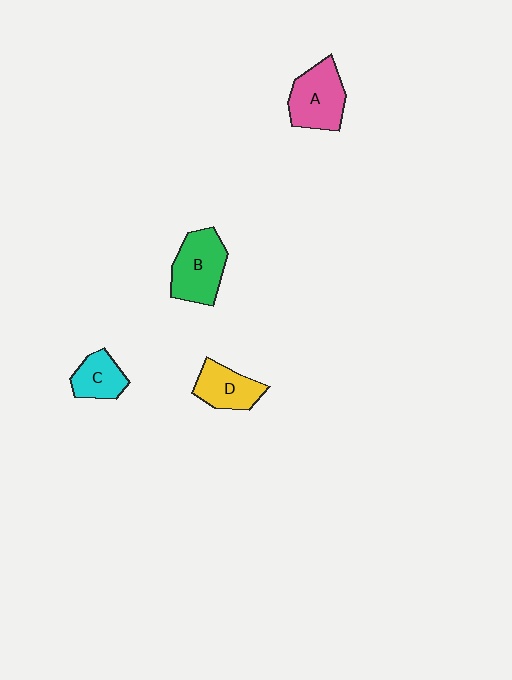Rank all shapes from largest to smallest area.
From largest to smallest: B (green), A (pink), D (yellow), C (cyan).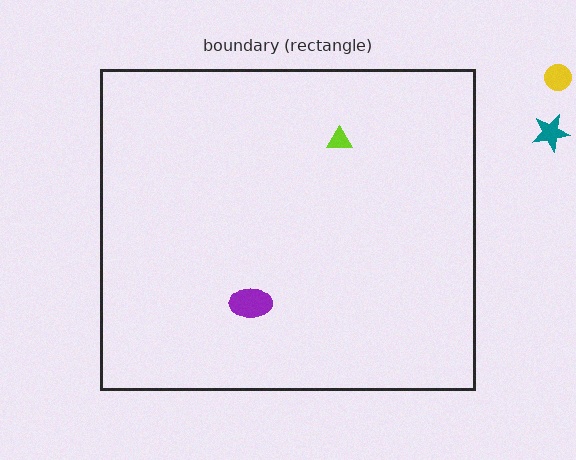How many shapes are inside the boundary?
2 inside, 2 outside.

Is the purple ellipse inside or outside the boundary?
Inside.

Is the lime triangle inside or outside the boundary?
Inside.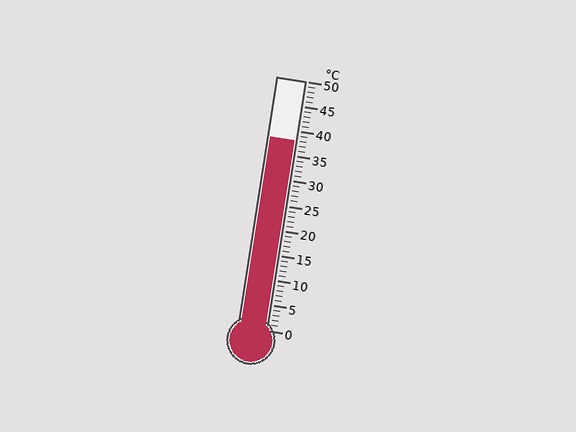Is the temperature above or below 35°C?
The temperature is above 35°C.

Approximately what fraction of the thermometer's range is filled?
The thermometer is filled to approximately 75% of its range.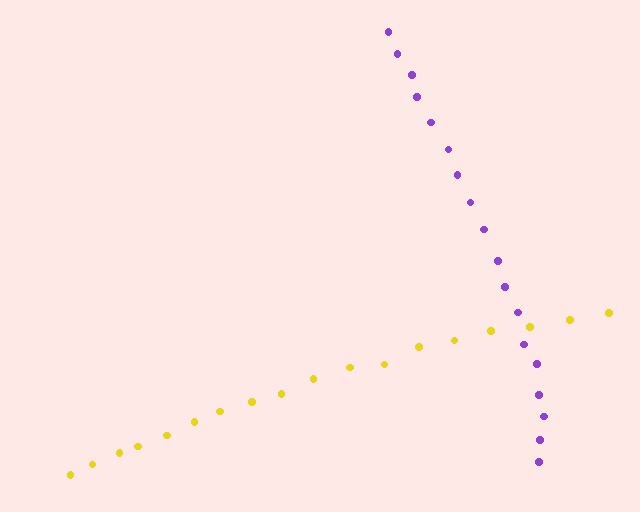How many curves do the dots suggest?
There are 2 distinct paths.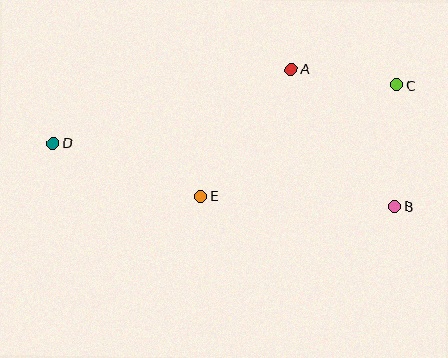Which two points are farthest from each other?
Points C and D are farthest from each other.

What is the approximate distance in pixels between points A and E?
The distance between A and E is approximately 156 pixels.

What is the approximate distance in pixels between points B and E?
The distance between B and E is approximately 194 pixels.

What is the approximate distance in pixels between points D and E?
The distance between D and E is approximately 156 pixels.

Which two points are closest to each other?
Points A and C are closest to each other.